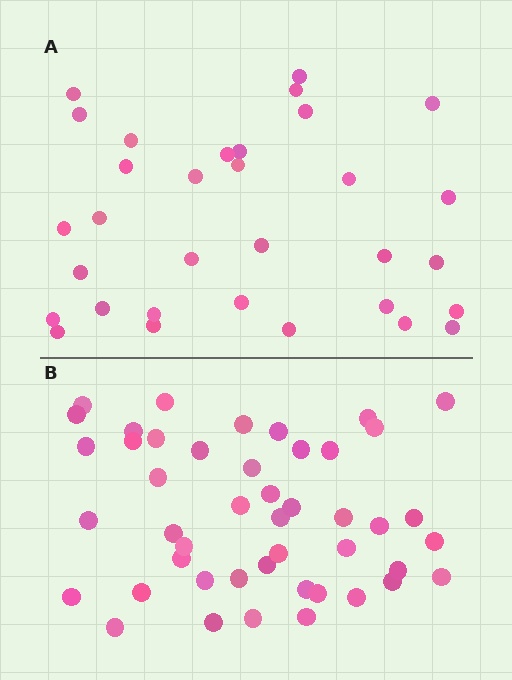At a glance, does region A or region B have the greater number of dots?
Region B (the bottom region) has more dots.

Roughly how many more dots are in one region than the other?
Region B has approximately 15 more dots than region A.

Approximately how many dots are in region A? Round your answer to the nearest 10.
About 30 dots. (The exact count is 32, which rounds to 30.)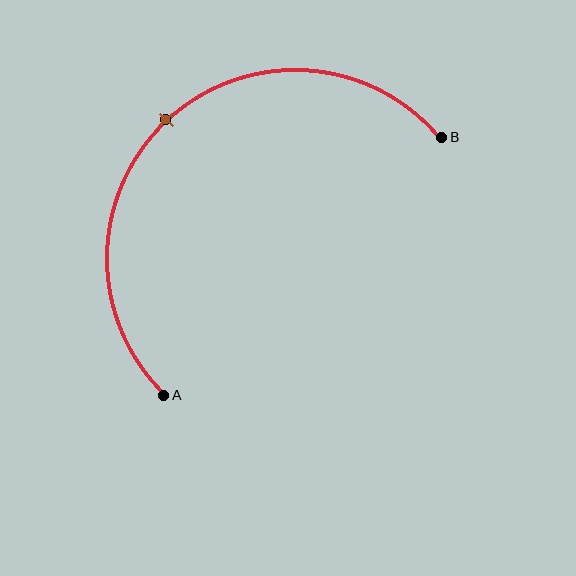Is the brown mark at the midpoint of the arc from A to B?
Yes. The brown mark lies on the arc at equal arc-length from both A and B — it is the arc midpoint.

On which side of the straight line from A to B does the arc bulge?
The arc bulges above and to the left of the straight line connecting A and B.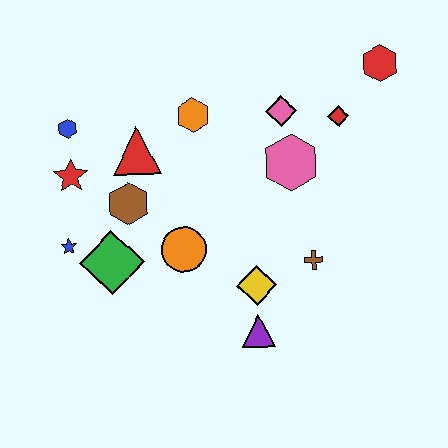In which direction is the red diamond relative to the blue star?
The red diamond is to the right of the blue star.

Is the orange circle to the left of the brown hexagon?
No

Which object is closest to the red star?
The blue hexagon is closest to the red star.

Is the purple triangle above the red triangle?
No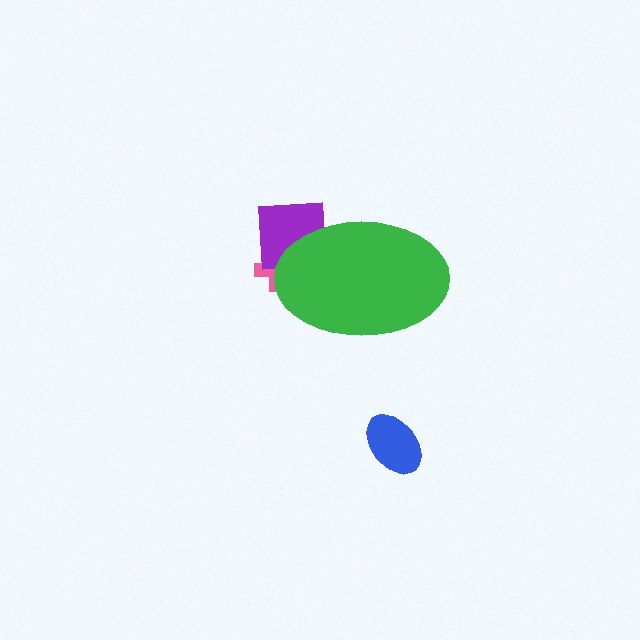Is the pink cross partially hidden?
Yes, the pink cross is partially hidden behind the green ellipse.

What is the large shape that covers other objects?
A green ellipse.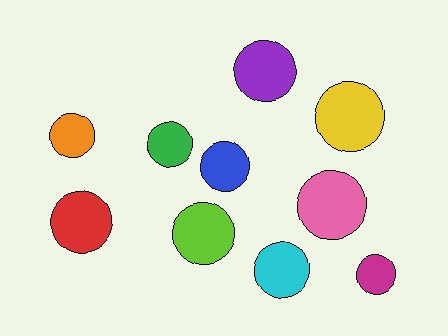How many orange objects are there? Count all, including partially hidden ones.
There is 1 orange object.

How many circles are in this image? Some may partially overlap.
There are 10 circles.